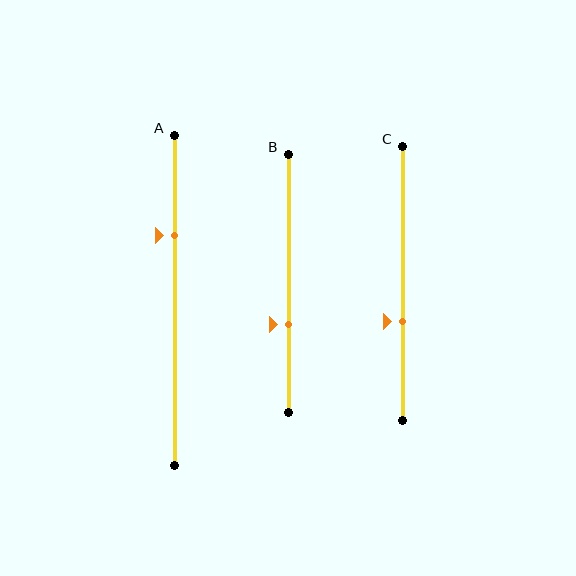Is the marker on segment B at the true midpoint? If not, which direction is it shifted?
No, the marker on segment B is shifted downward by about 16% of the segment length.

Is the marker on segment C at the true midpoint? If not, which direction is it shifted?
No, the marker on segment C is shifted downward by about 14% of the segment length.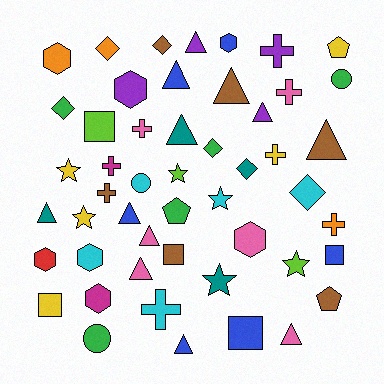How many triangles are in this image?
There are 12 triangles.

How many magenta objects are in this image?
There are 2 magenta objects.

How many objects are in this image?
There are 50 objects.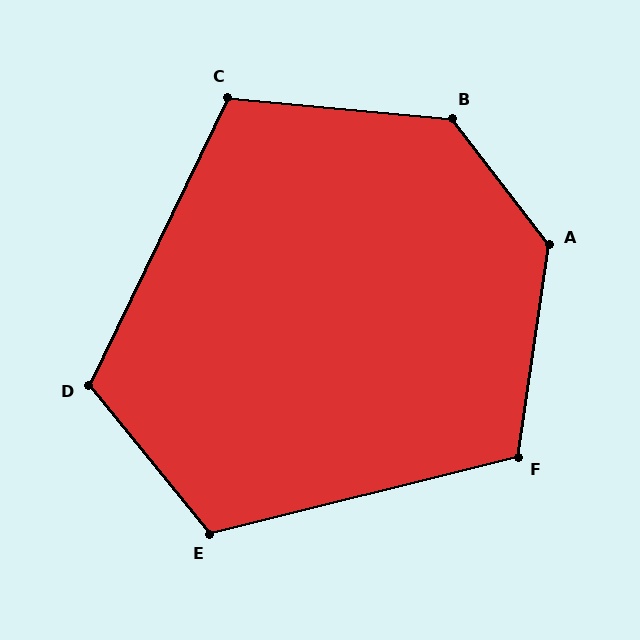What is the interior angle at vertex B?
Approximately 133 degrees (obtuse).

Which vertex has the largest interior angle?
A, at approximately 134 degrees.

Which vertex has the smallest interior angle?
C, at approximately 110 degrees.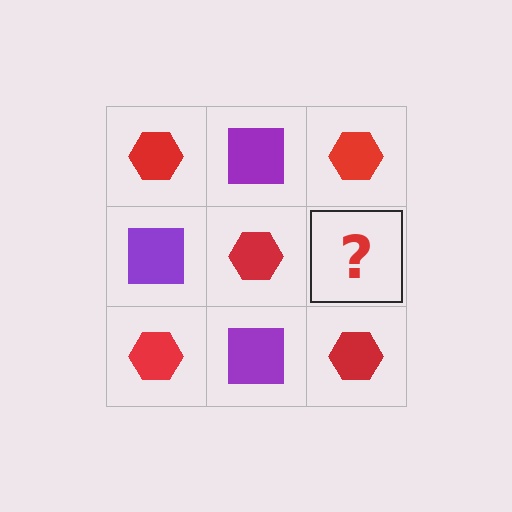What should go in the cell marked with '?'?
The missing cell should contain a purple square.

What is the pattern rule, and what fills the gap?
The rule is that it alternates red hexagon and purple square in a checkerboard pattern. The gap should be filled with a purple square.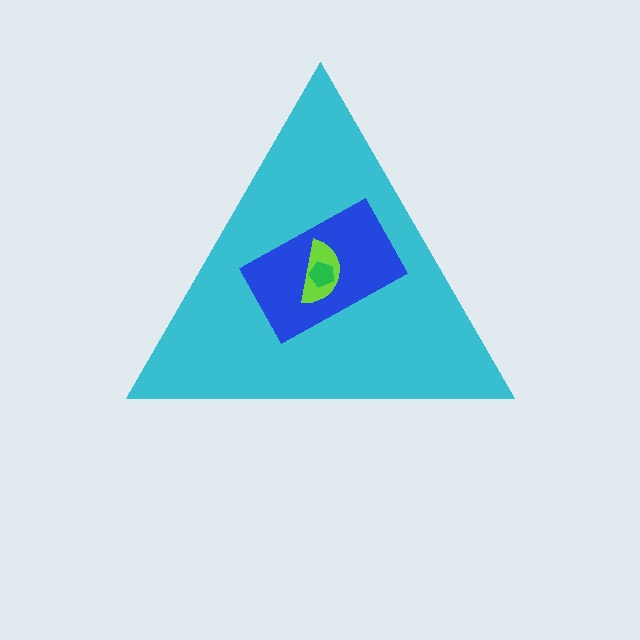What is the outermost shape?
The cyan triangle.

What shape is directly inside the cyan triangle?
The blue rectangle.